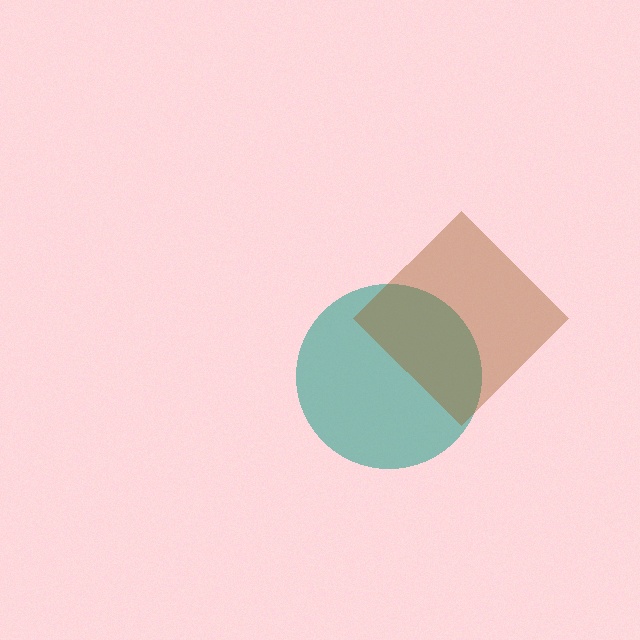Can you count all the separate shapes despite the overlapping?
Yes, there are 2 separate shapes.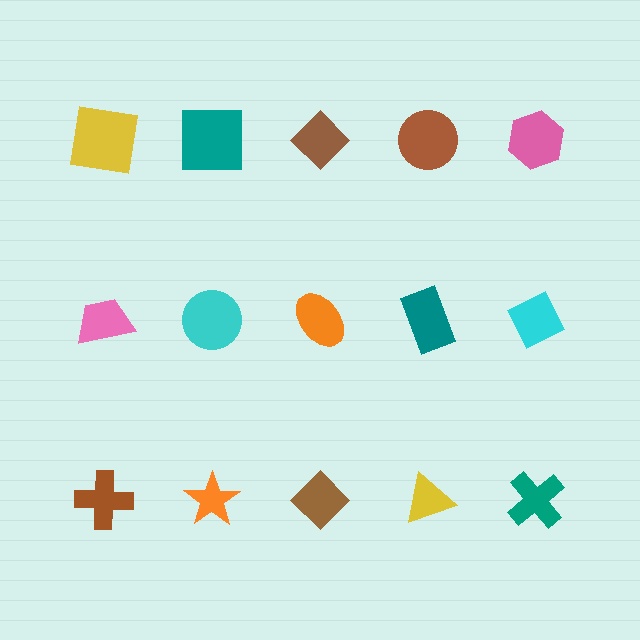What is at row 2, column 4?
A teal rectangle.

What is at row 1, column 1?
A yellow square.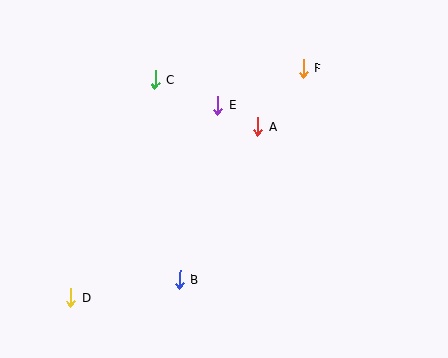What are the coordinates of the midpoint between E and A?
The midpoint between E and A is at (238, 116).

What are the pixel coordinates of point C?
Point C is at (155, 80).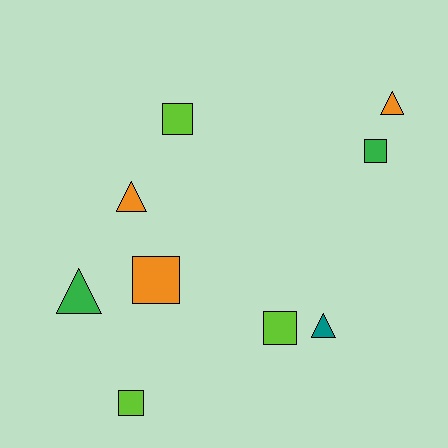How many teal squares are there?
There are no teal squares.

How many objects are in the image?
There are 9 objects.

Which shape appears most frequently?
Square, with 5 objects.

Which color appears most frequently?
Lime, with 3 objects.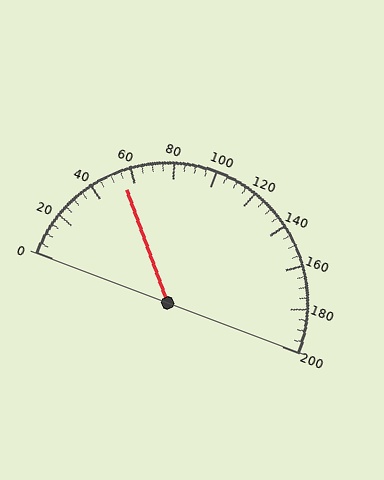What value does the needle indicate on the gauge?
The needle indicates approximately 55.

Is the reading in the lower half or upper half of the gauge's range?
The reading is in the lower half of the range (0 to 200).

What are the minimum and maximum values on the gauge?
The gauge ranges from 0 to 200.